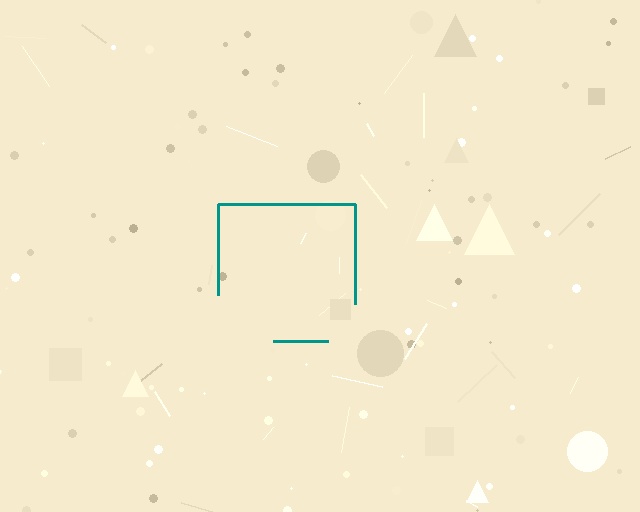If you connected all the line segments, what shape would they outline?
They would outline a square.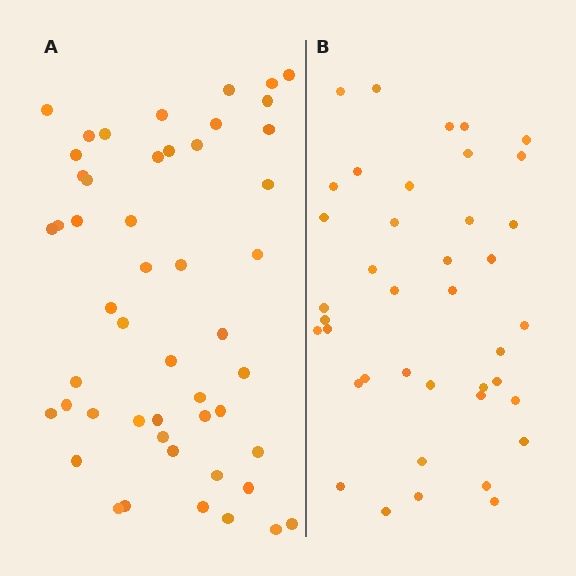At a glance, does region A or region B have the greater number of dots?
Region A (the left region) has more dots.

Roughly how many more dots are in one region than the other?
Region A has roughly 10 or so more dots than region B.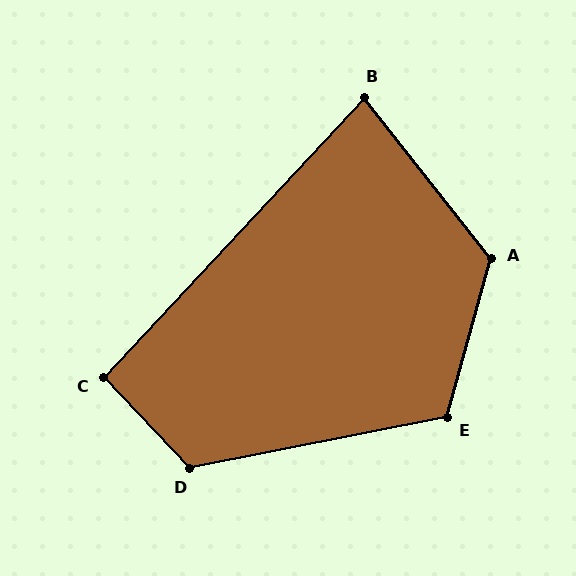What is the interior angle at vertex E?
Approximately 117 degrees (obtuse).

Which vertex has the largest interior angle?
A, at approximately 126 degrees.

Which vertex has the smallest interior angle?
B, at approximately 81 degrees.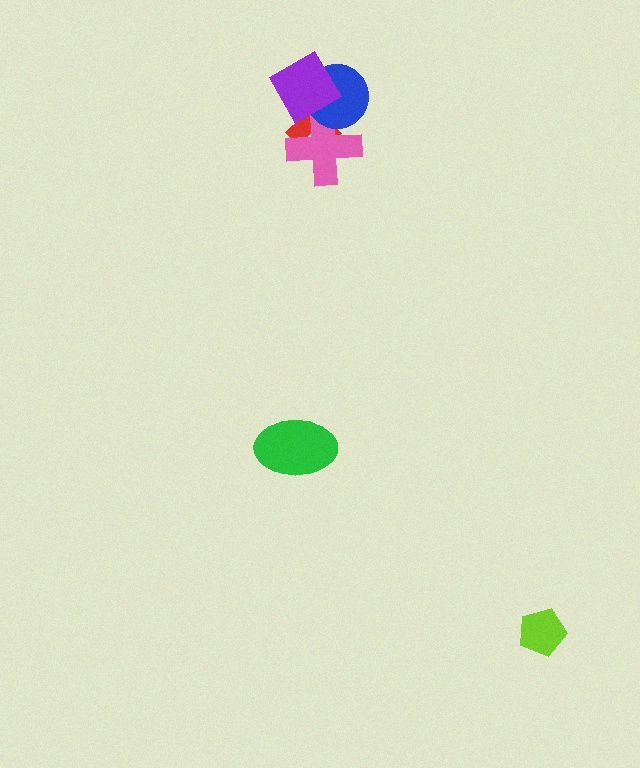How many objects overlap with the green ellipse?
0 objects overlap with the green ellipse.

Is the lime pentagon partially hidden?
No, no other shape covers it.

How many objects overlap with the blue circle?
3 objects overlap with the blue circle.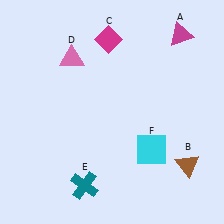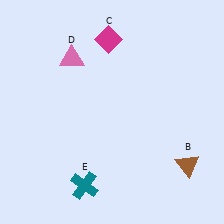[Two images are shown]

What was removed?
The cyan square (F), the magenta triangle (A) were removed in Image 2.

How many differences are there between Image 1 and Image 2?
There are 2 differences between the two images.